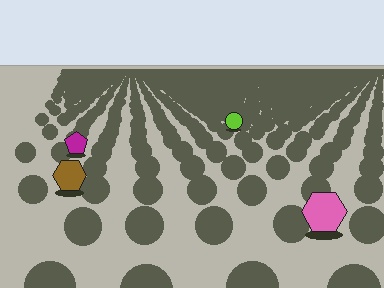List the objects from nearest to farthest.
From nearest to farthest: the pink hexagon, the brown hexagon, the magenta pentagon, the lime circle.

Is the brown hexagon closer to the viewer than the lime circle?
Yes. The brown hexagon is closer — you can tell from the texture gradient: the ground texture is coarser near it.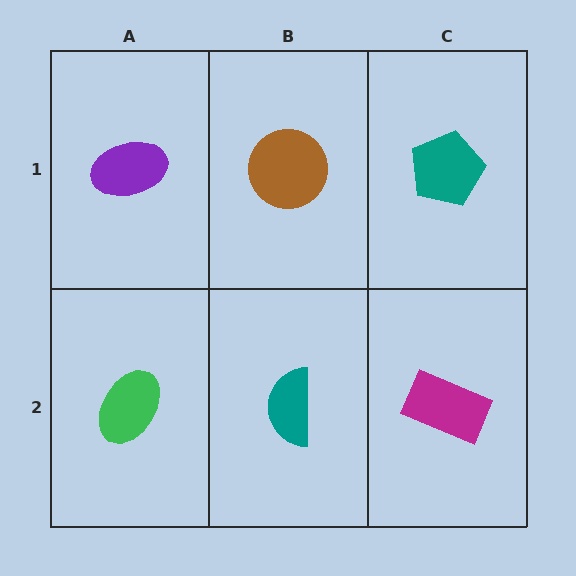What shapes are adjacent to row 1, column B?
A teal semicircle (row 2, column B), a purple ellipse (row 1, column A), a teal pentagon (row 1, column C).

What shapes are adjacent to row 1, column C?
A magenta rectangle (row 2, column C), a brown circle (row 1, column B).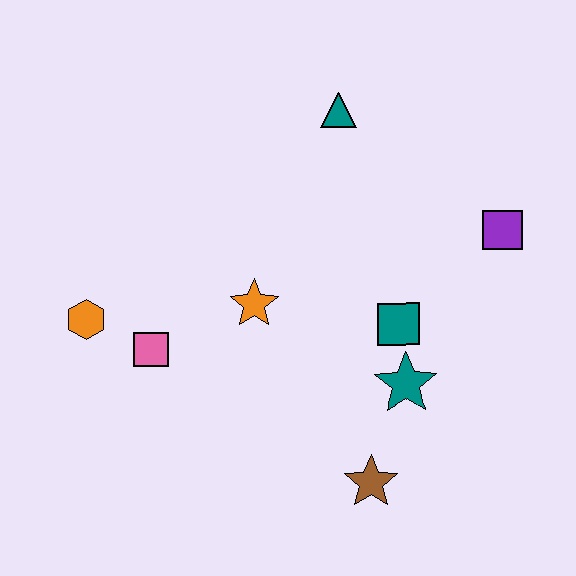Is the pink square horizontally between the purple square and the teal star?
No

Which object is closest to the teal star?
The teal square is closest to the teal star.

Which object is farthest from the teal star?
The orange hexagon is farthest from the teal star.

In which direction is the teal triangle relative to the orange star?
The teal triangle is above the orange star.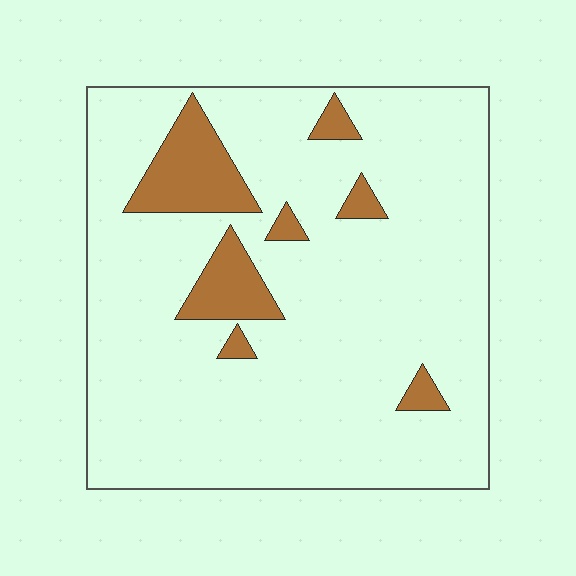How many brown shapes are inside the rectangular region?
7.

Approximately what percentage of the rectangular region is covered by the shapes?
Approximately 10%.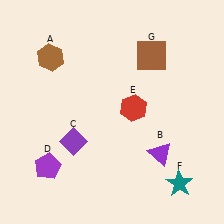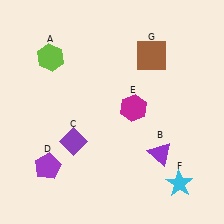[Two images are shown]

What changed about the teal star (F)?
In Image 1, F is teal. In Image 2, it changed to cyan.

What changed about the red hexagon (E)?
In Image 1, E is red. In Image 2, it changed to magenta.